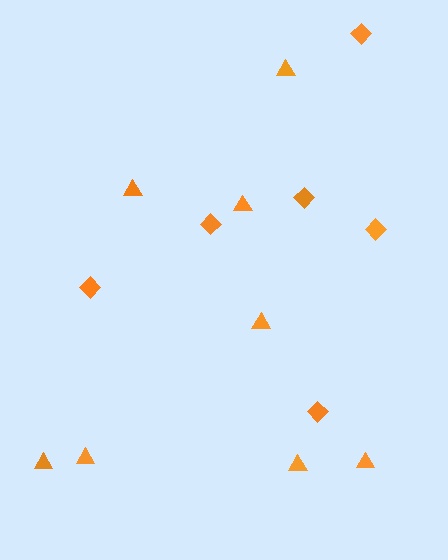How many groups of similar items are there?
There are 2 groups: one group of diamonds (6) and one group of triangles (8).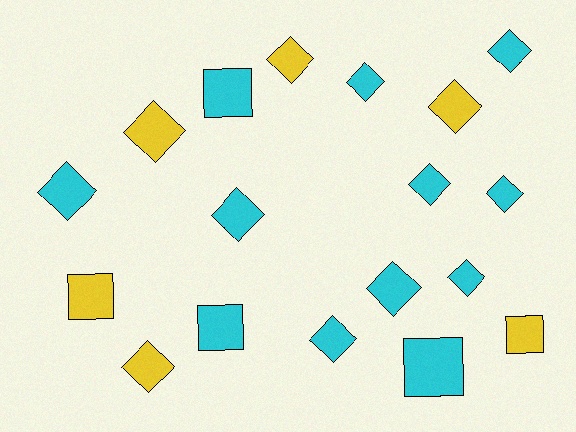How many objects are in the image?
There are 18 objects.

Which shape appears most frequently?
Diamond, with 13 objects.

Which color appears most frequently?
Cyan, with 12 objects.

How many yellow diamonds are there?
There are 4 yellow diamonds.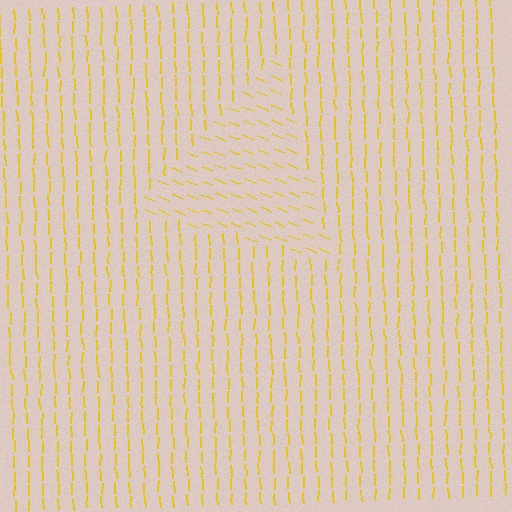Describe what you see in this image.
The image is filled with small yellow line segments. A triangle region in the image has lines oriented differently from the surrounding lines, creating a visible texture boundary.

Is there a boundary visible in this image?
Yes, there is a texture boundary formed by a change in line orientation.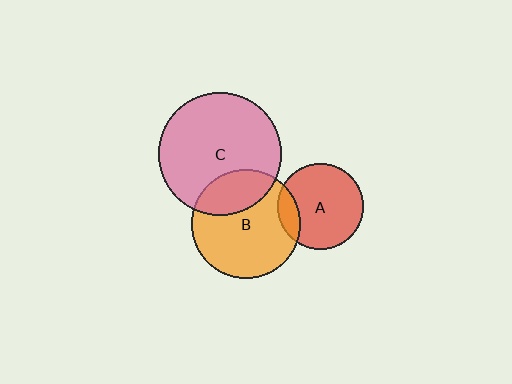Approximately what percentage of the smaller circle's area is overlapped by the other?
Approximately 15%.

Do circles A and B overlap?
Yes.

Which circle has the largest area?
Circle C (pink).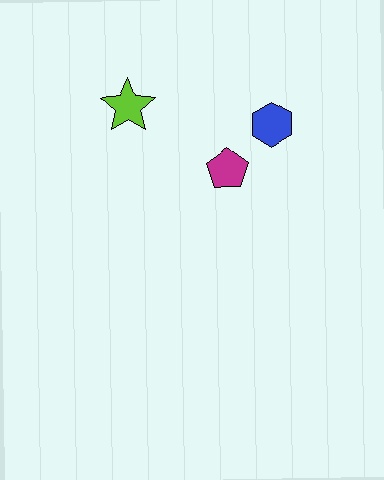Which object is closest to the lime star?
The magenta pentagon is closest to the lime star.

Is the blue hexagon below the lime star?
Yes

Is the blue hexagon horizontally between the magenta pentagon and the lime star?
No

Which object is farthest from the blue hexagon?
The lime star is farthest from the blue hexagon.